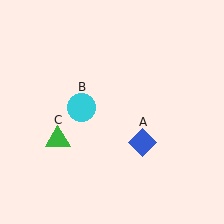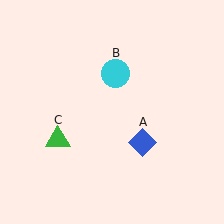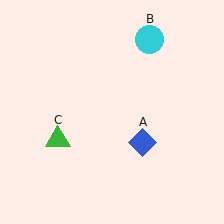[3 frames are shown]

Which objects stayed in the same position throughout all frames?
Blue diamond (object A) and green triangle (object C) remained stationary.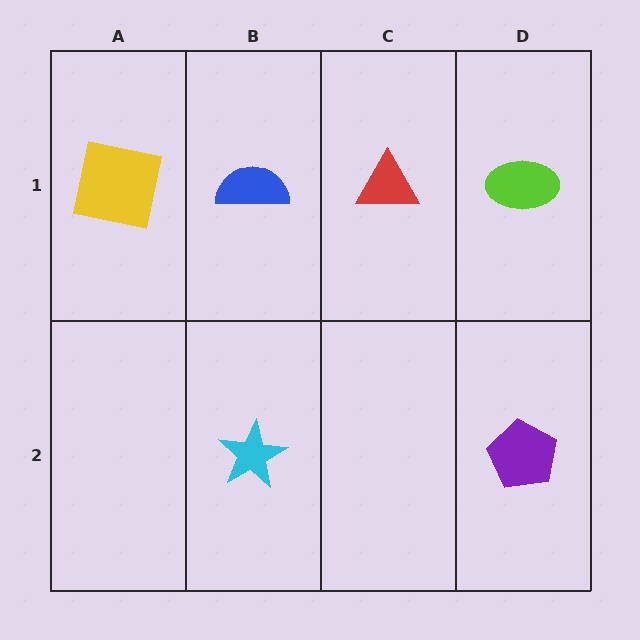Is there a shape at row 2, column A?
No, that cell is empty.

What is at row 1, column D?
A lime ellipse.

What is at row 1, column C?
A red triangle.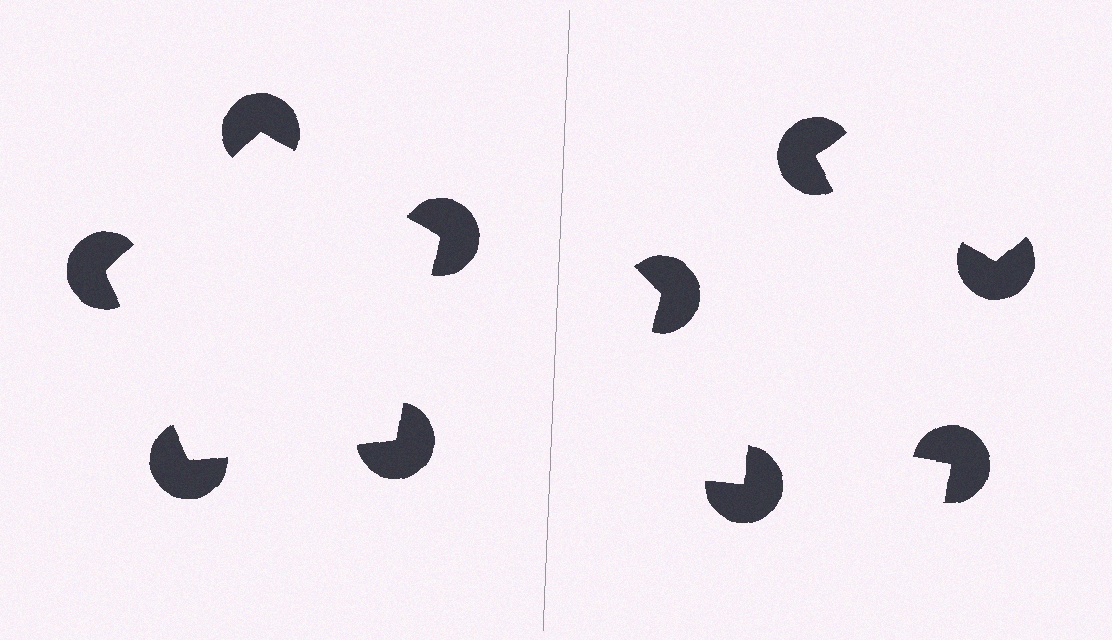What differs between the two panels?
The pac-man discs are positioned identically on both sides; only the wedge orientations differ. On the left they align to a pentagon; on the right they are misaligned.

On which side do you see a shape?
An illusory pentagon appears on the left side. On the right side the wedge cuts are rotated, so no coherent shape forms.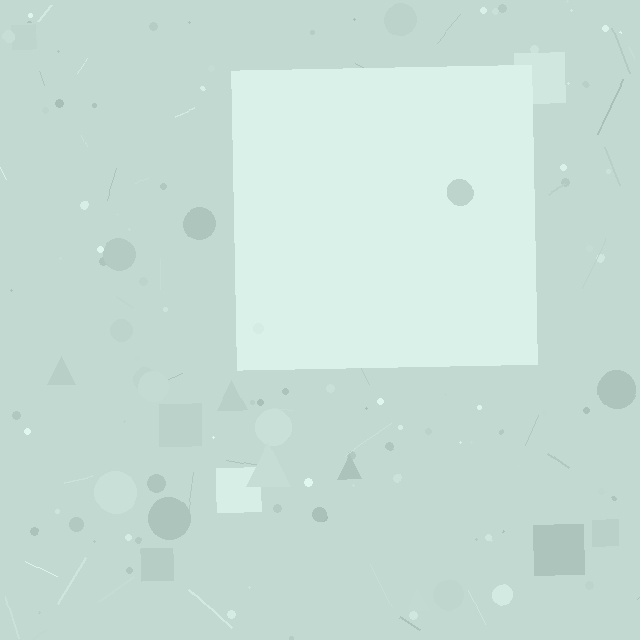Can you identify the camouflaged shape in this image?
The camouflaged shape is a square.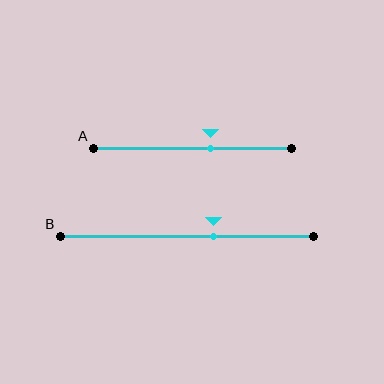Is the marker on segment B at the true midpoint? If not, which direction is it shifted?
No, the marker on segment B is shifted to the right by about 10% of the segment length.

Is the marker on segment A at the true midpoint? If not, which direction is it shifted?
No, the marker on segment A is shifted to the right by about 9% of the segment length.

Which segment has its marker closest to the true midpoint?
Segment A has its marker closest to the true midpoint.